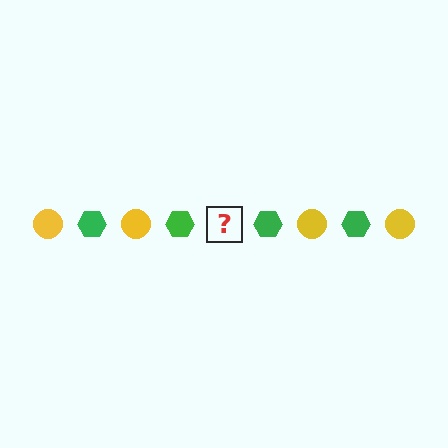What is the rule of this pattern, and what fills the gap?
The rule is that the pattern alternates between yellow circle and green hexagon. The gap should be filled with a yellow circle.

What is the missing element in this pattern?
The missing element is a yellow circle.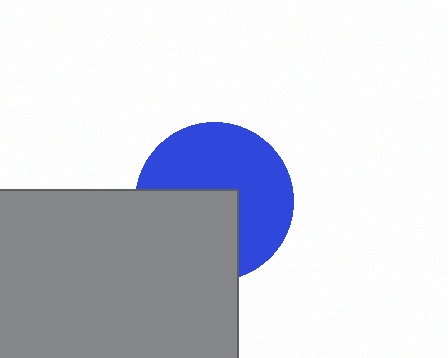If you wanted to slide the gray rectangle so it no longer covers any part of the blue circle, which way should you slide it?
Slide it toward the lower-left — that is the most direct way to separate the two shapes.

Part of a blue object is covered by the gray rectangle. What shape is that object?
It is a circle.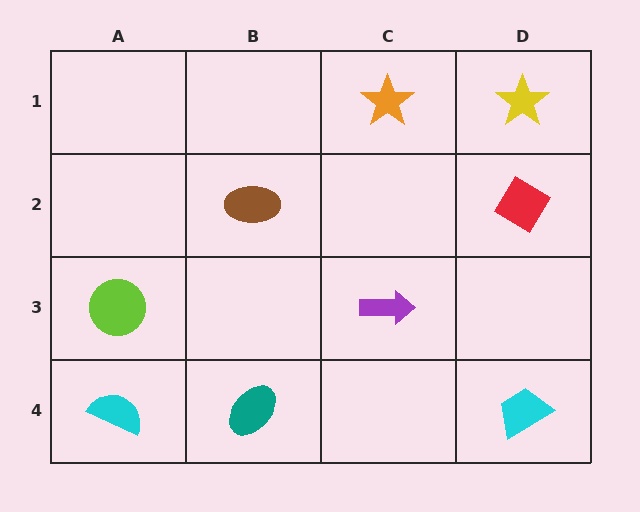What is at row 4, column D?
A cyan trapezoid.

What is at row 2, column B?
A brown ellipse.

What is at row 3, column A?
A lime circle.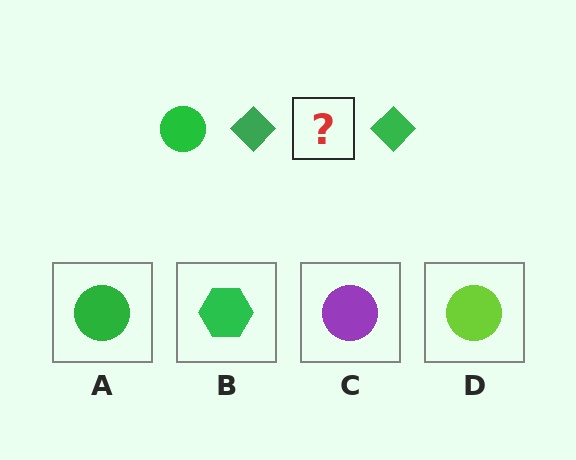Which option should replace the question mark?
Option A.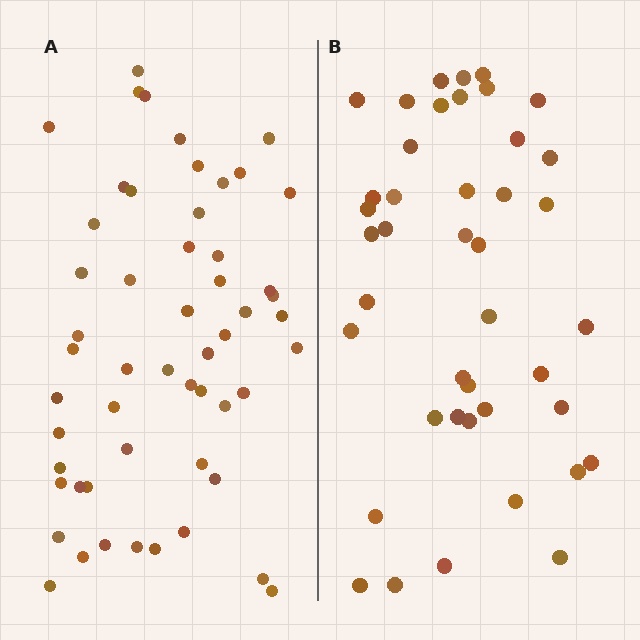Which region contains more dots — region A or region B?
Region A (the left region) has more dots.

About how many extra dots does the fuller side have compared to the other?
Region A has roughly 12 or so more dots than region B.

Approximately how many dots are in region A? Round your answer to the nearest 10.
About 50 dots. (The exact count is 54, which rounds to 50.)